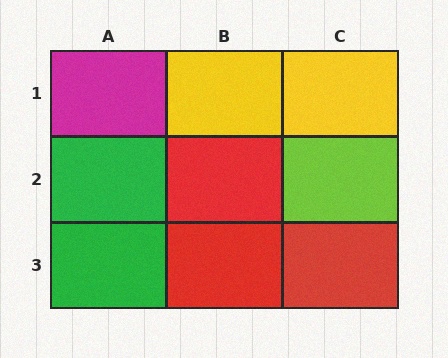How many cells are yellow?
2 cells are yellow.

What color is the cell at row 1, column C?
Yellow.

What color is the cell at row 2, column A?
Green.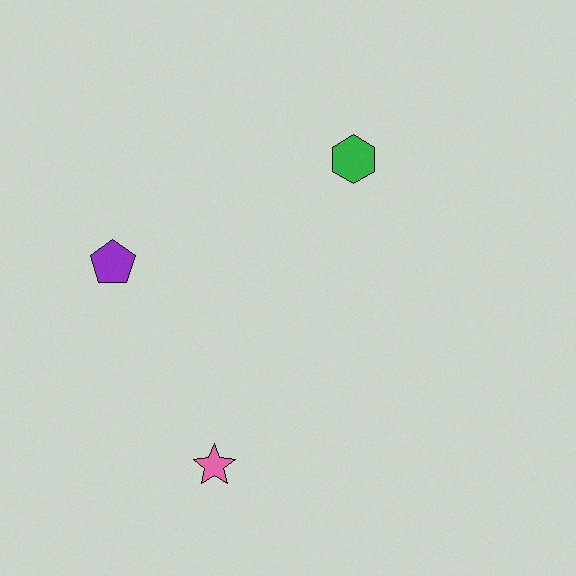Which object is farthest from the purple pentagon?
The green hexagon is farthest from the purple pentagon.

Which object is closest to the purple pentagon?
The pink star is closest to the purple pentagon.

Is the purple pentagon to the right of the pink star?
No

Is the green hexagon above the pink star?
Yes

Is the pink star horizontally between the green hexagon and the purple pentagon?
Yes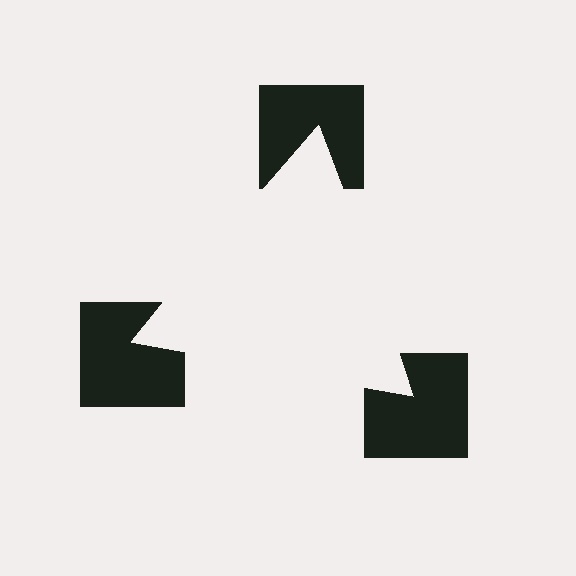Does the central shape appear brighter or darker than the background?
It typically appears slightly brighter than the background, even though no actual brightness change is drawn.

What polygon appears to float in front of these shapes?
An illusory triangle — its edges are inferred from the aligned wedge cuts in the notched squares, not physically drawn.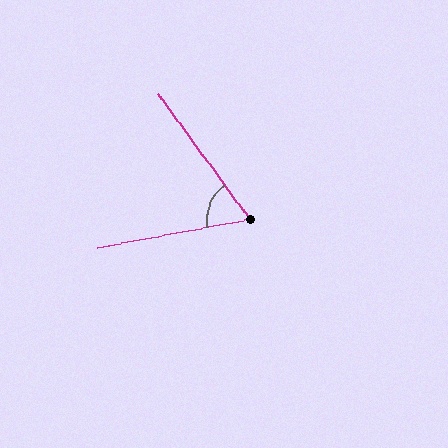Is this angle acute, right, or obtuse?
It is acute.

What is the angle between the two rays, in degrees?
Approximately 64 degrees.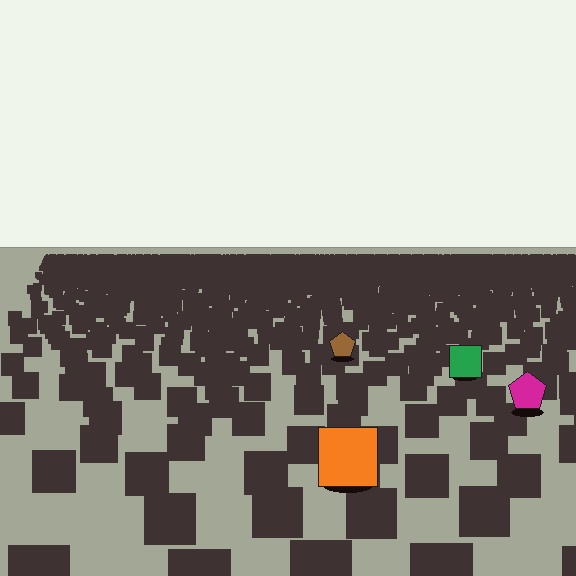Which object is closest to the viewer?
The orange square is closest. The texture marks near it are larger and more spread out.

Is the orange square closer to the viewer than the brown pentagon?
Yes. The orange square is closer — you can tell from the texture gradient: the ground texture is coarser near it.